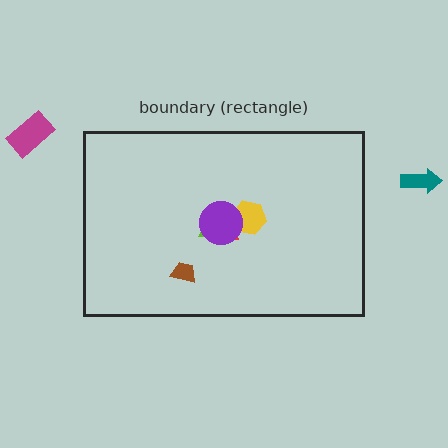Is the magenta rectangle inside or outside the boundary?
Outside.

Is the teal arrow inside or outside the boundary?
Outside.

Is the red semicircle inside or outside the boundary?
Inside.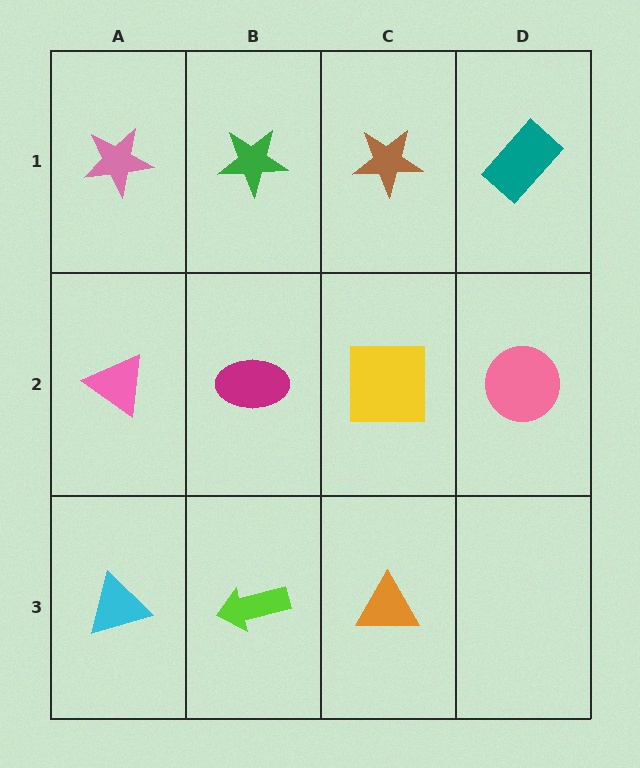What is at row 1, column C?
A brown star.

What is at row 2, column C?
A yellow square.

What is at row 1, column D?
A teal rectangle.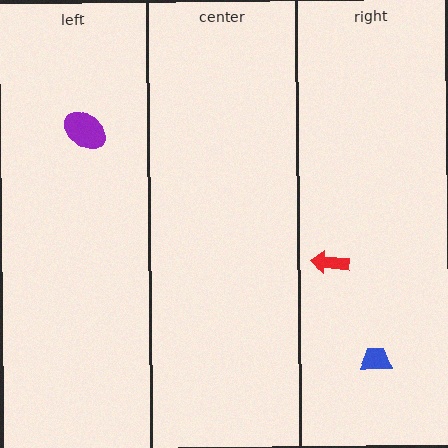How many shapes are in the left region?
1.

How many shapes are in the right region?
2.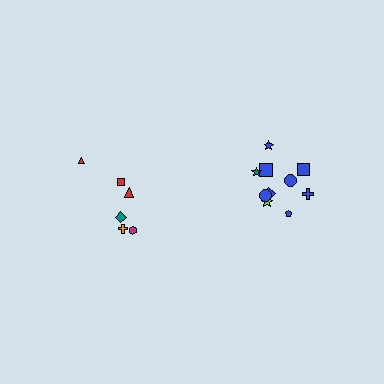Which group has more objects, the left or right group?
The right group.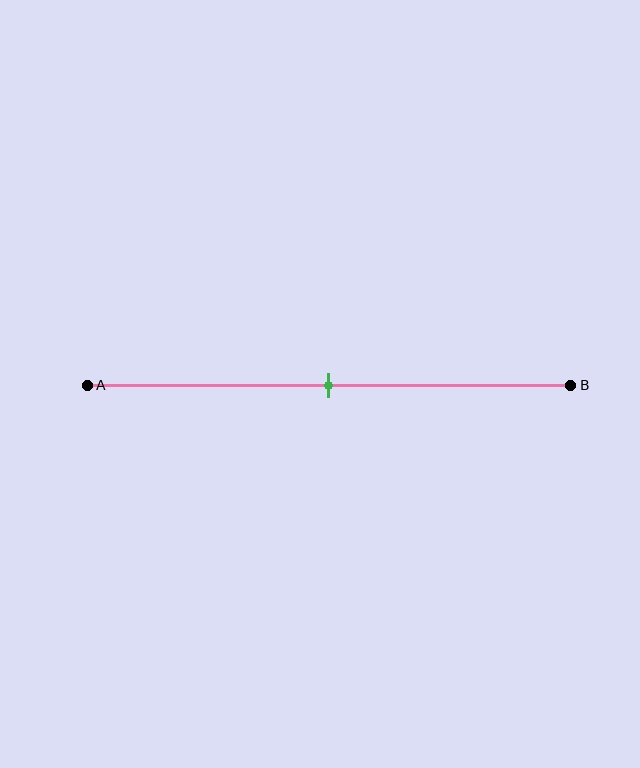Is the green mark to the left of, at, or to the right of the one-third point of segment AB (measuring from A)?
The green mark is to the right of the one-third point of segment AB.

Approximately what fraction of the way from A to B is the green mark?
The green mark is approximately 50% of the way from A to B.